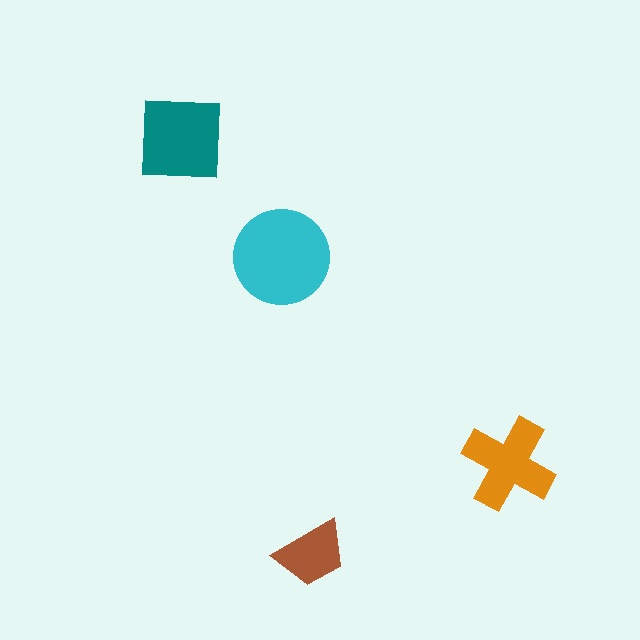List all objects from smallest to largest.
The brown trapezoid, the orange cross, the teal square, the cyan circle.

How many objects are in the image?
There are 4 objects in the image.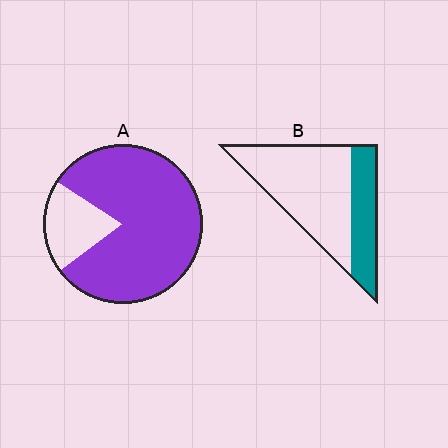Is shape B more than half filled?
No.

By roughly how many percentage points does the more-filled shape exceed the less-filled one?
By roughly 50 percentage points (A over B).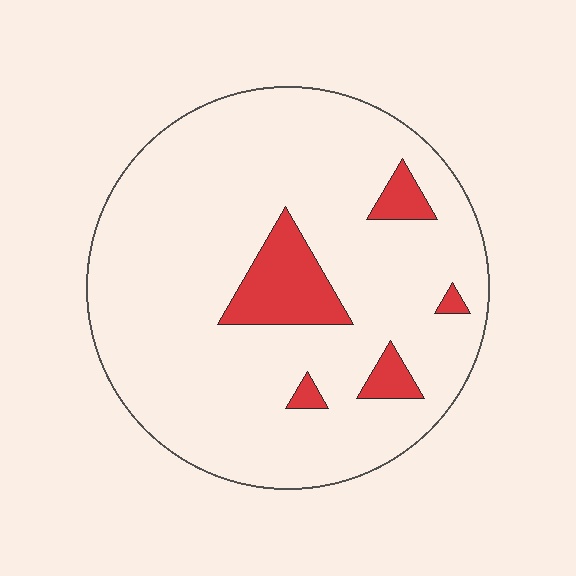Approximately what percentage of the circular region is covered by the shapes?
Approximately 10%.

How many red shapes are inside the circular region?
5.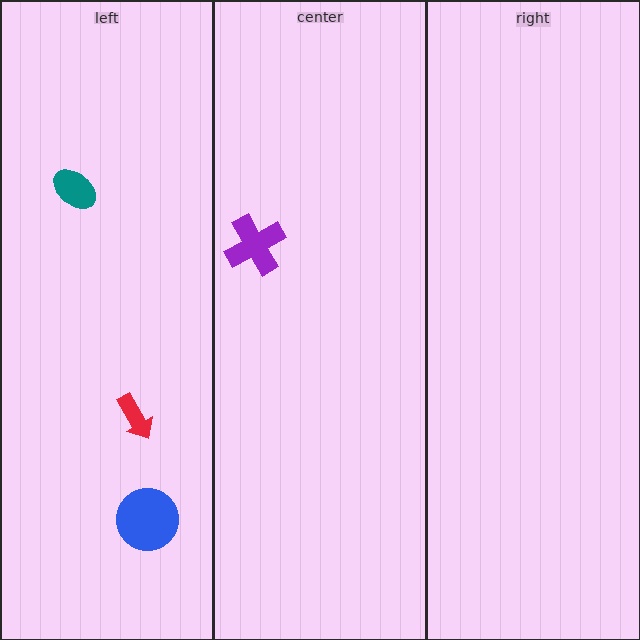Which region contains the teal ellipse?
The left region.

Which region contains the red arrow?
The left region.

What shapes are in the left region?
The teal ellipse, the red arrow, the blue circle.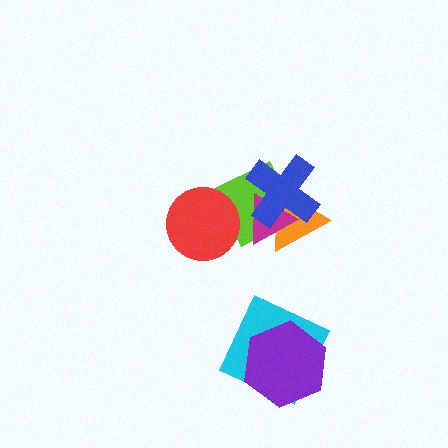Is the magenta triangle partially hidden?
Yes, it is partially covered by another shape.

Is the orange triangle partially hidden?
Yes, it is partially covered by another shape.